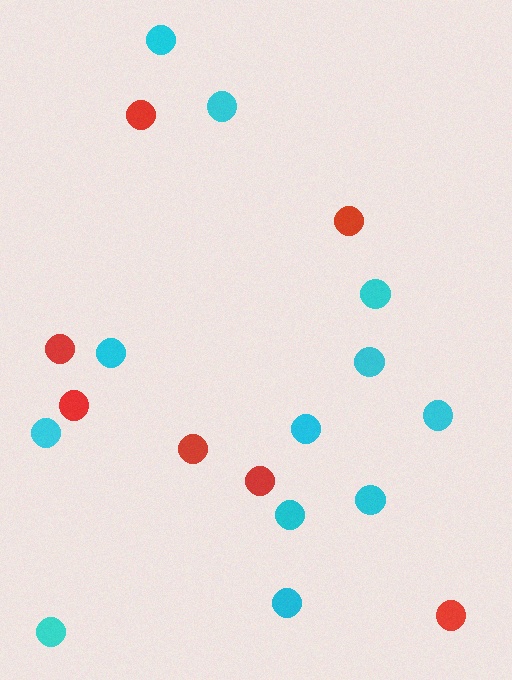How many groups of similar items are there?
There are 2 groups: one group of red circles (7) and one group of cyan circles (12).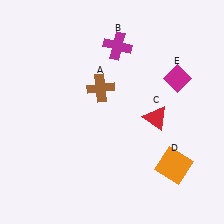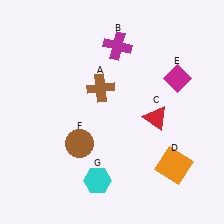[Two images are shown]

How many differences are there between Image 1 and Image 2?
There are 2 differences between the two images.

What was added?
A brown circle (F), a cyan hexagon (G) were added in Image 2.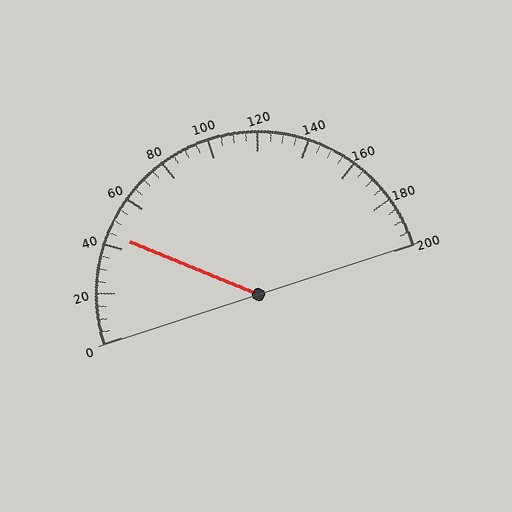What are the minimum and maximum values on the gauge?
The gauge ranges from 0 to 200.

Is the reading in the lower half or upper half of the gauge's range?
The reading is in the lower half of the range (0 to 200).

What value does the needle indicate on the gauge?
The needle indicates approximately 45.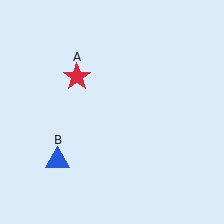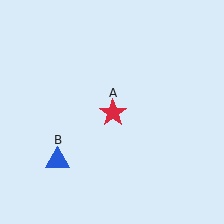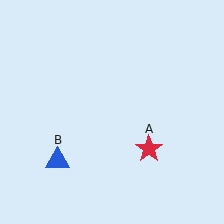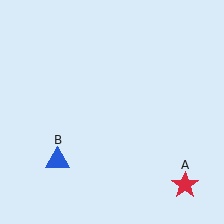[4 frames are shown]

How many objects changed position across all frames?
1 object changed position: red star (object A).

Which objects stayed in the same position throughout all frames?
Blue triangle (object B) remained stationary.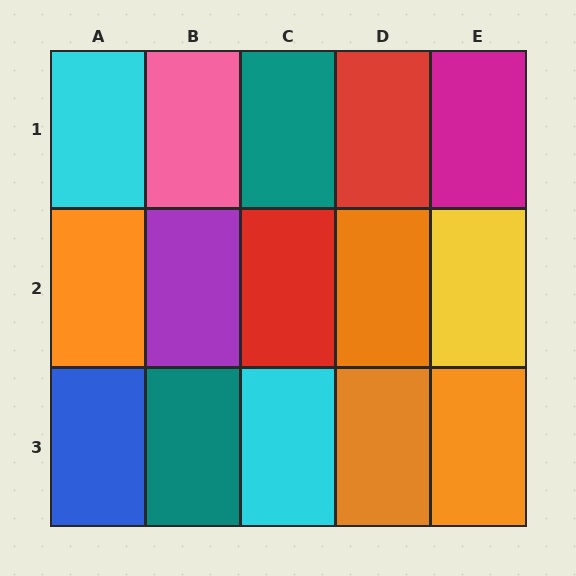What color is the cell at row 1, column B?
Pink.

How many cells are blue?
1 cell is blue.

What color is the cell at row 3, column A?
Blue.